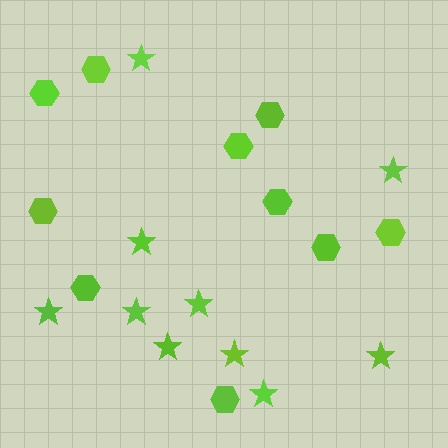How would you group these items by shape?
There are 2 groups: one group of hexagons (10) and one group of stars (10).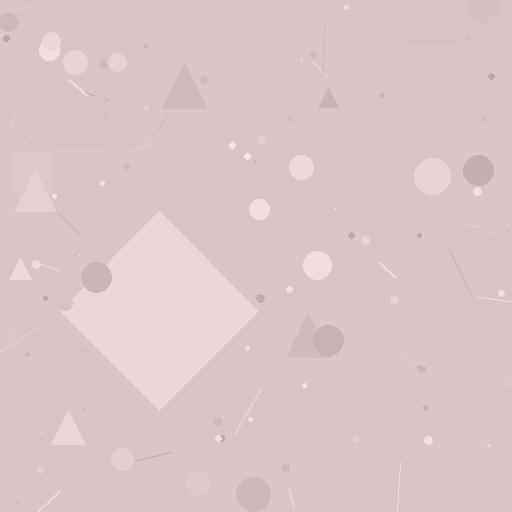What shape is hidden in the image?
A diamond is hidden in the image.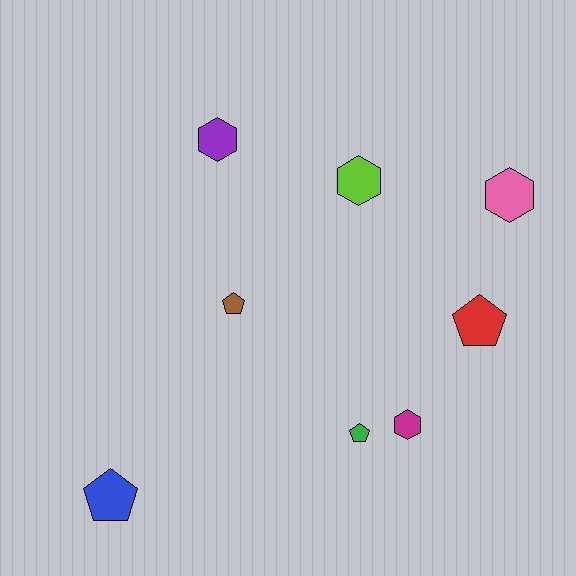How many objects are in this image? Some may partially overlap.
There are 8 objects.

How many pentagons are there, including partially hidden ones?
There are 4 pentagons.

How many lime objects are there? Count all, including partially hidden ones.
There is 1 lime object.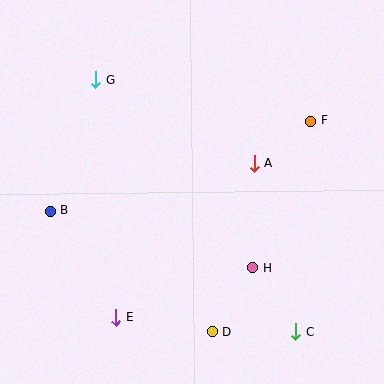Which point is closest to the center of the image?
Point A at (254, 163) is closest to the center.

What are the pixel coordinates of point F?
Point F is at (311, 121).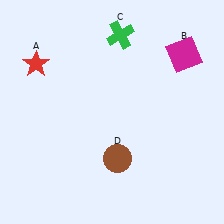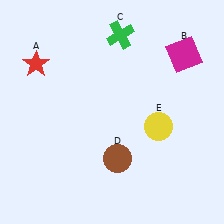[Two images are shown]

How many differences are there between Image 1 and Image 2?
There is 1 difference between the two images.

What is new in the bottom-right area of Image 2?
A yellow circle (E) was added in the bottom-right area of Image 2.